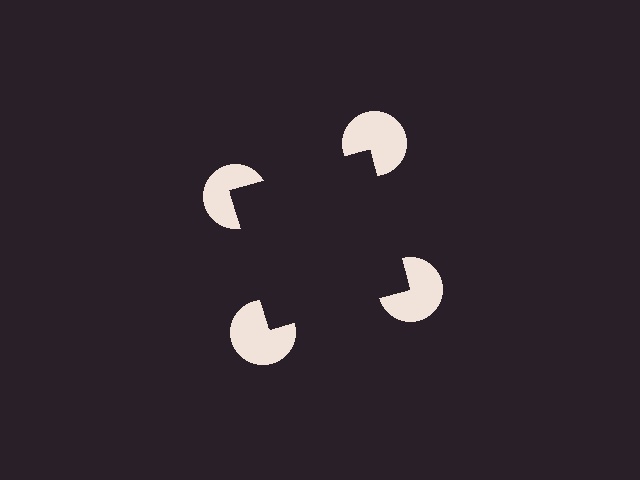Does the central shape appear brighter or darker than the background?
It typically appears slightly darker than the background, even though no actual brightness change is drawn.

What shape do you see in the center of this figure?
An illusory square — its edges are inferred from the aligned wedge cuts in the pac-man discs, not physically drawn.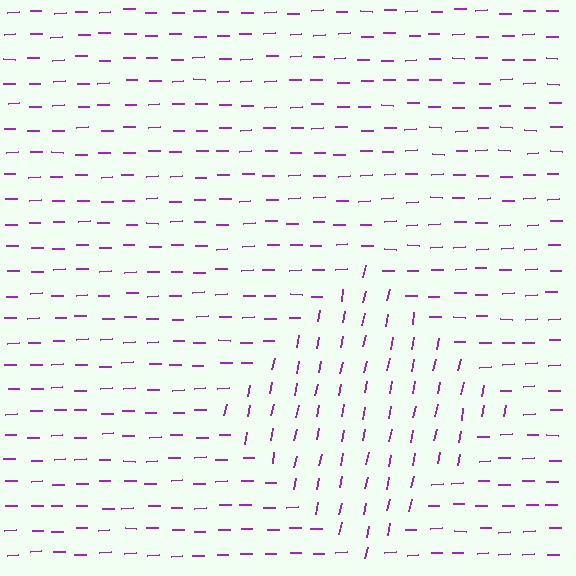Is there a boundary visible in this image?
Yes, there is a texture boundary formed by a change in line orientation.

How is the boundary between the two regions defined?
The boundary is defined purely by a change in line orientation (approximately 77 degrees difference). All lines are the same color and thickness.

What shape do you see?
I see a diamond.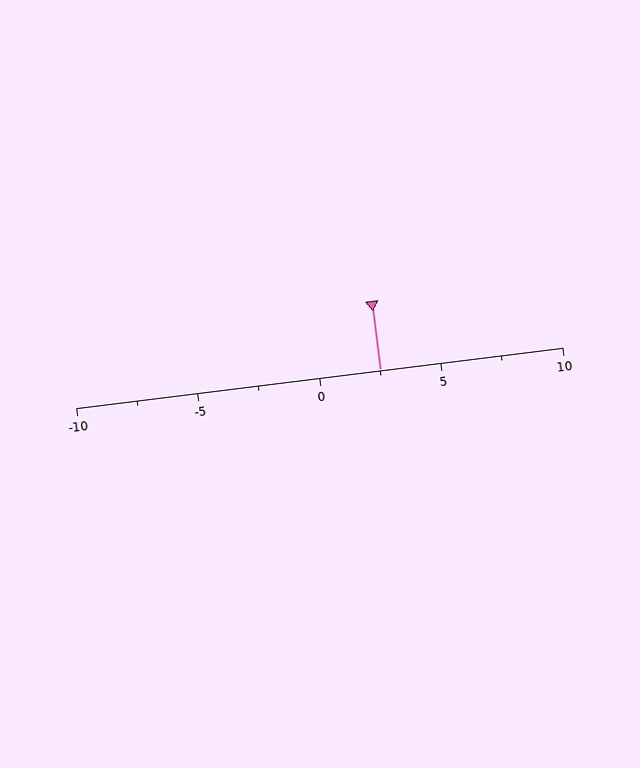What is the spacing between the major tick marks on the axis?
The major ticks are spaced 5 apart.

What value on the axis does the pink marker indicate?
The marker indicates approximately 2.5.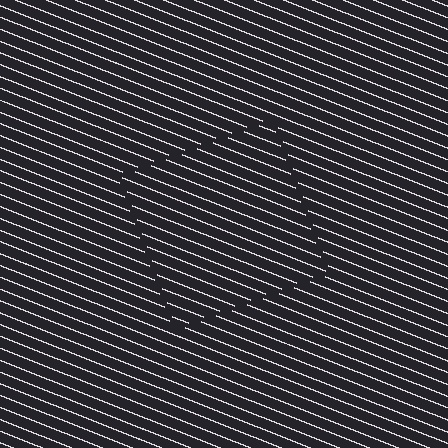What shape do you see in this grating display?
An illusory square. The interior of the shape contains the same grating, shifted by half a period — the contour is defined by the phase discontinuity where line-ends from the inner and outer gratings abut.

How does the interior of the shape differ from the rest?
The interior of the shape contains the same grating, shifted by half a period — the contour is defined by the phase discontinuity where line-ends from the inner and outer gratings abut.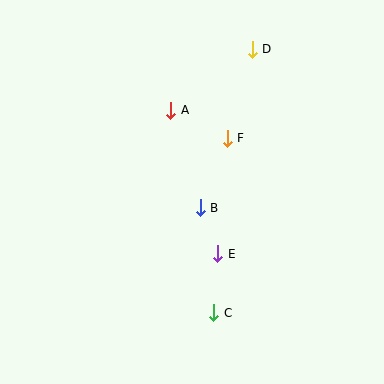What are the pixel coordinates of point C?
Point C is at (214, 313).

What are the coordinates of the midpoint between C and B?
The midpoint between C and B is at (207, 260).